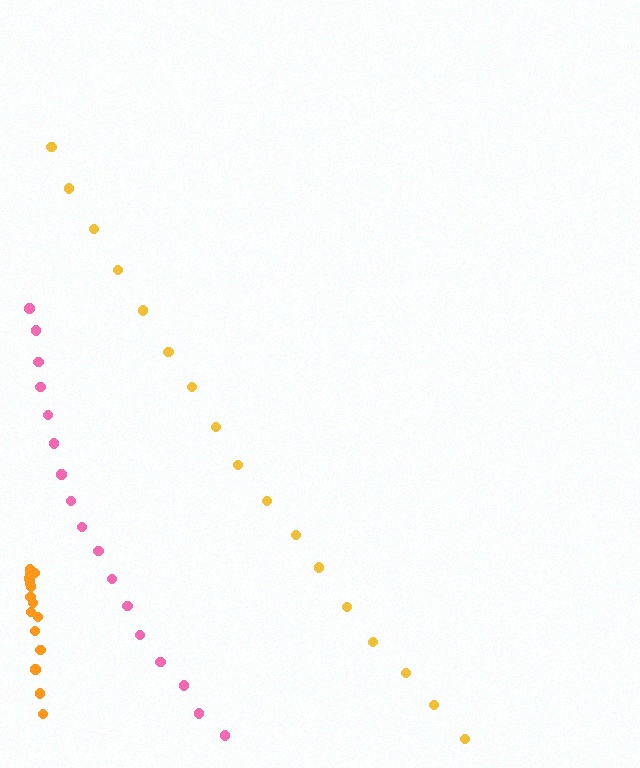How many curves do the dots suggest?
There are 3 distinct paths.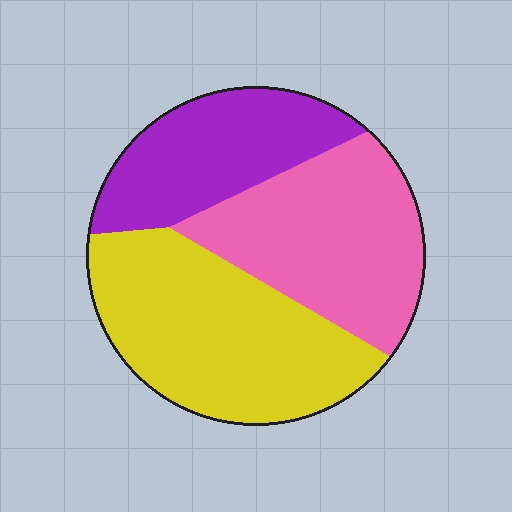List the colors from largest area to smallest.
From largest to smallest: yellow, pink, purple.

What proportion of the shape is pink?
Pink takes up about one third (1/3) of the shape.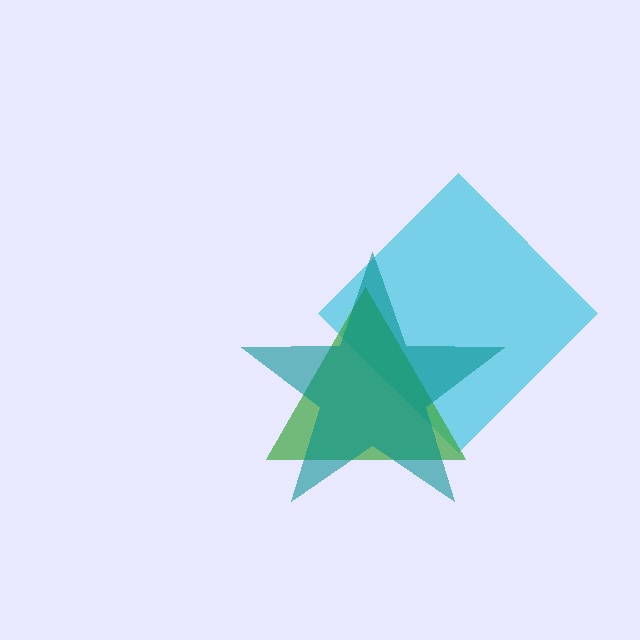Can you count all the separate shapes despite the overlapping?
Yes, there are 3 separate shapes.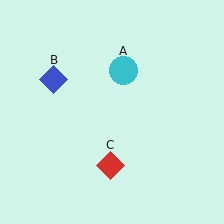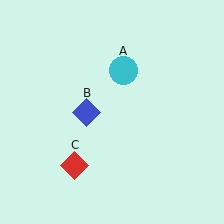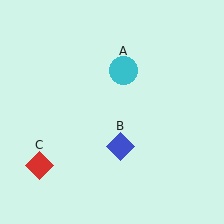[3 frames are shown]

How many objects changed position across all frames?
2 objects changed position: blue diamond (object B), red diamond (object C).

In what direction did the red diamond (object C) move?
The red diamond (object C) moved left.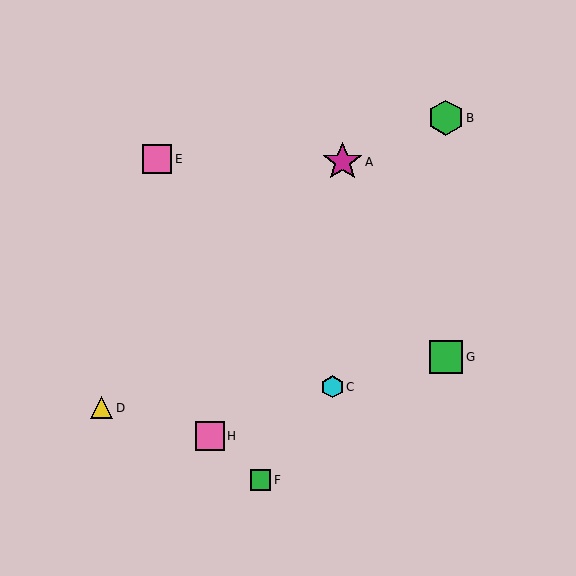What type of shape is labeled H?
Shape H is a pink square.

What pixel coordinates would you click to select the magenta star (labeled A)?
Click at (343, 162) to select the magenta star A.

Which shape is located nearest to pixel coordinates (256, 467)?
The green square (labeled F) at (261, 480) is nearest to that location.